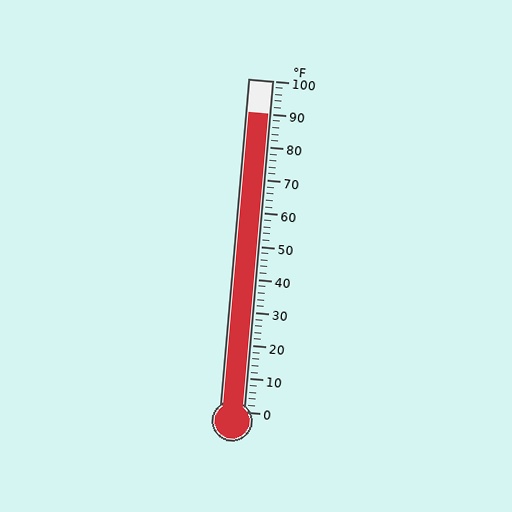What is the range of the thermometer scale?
The thermometer scale ranges from 0°F to 100°F.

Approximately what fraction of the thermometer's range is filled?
The thermometer is filled to approximately 90% of its range.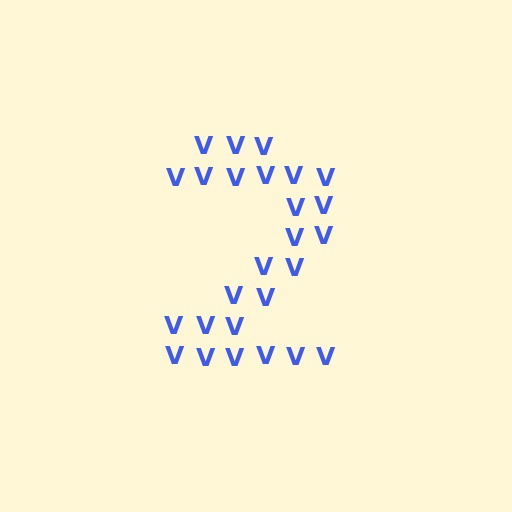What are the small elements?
The small elements are letter V's.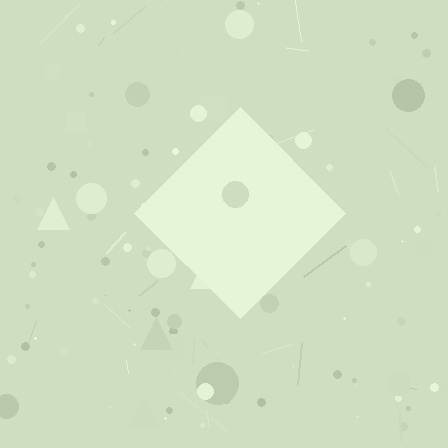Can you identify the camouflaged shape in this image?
The camouflaged shape is a diamond.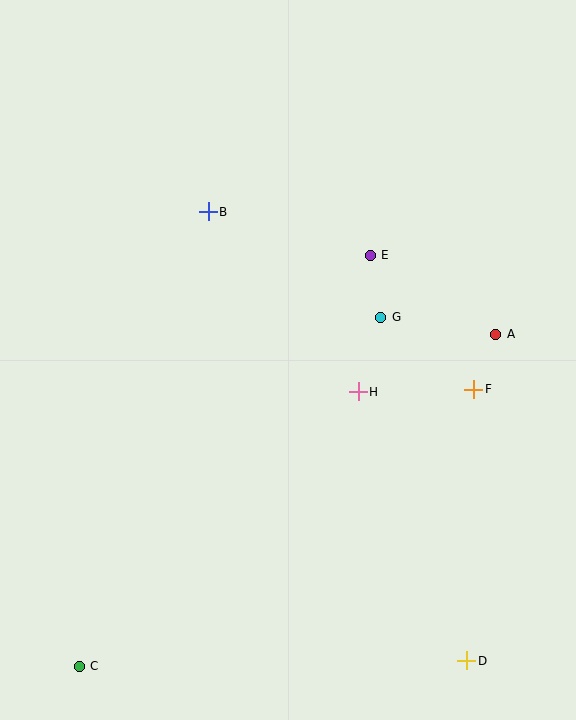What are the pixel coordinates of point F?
Point F is at (474, 389).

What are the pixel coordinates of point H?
Point H is at (358, 392).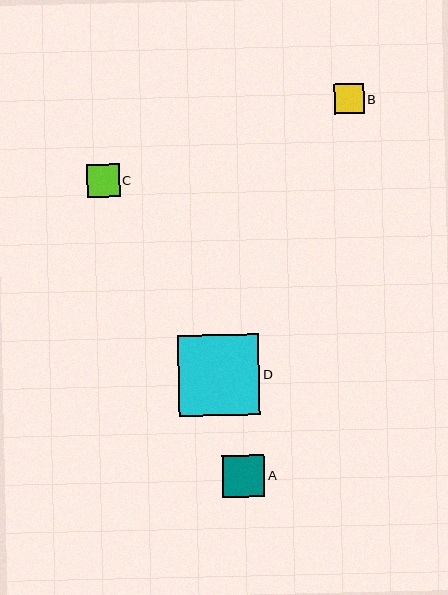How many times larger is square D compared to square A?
Square D is approximately 1.9 times the size of square A.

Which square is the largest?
Square D is the largest with a size of approximately 81 pixels.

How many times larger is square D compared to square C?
Square D is approximately 2.4 times the size of square C.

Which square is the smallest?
Square B is the smallest with a size of approximately 30 pixels.